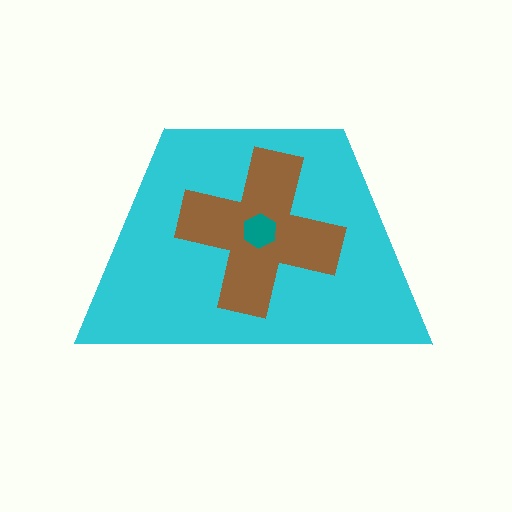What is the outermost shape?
The cyan trapezoid.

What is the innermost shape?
The teal hexagon.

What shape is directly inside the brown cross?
The teal hexagon.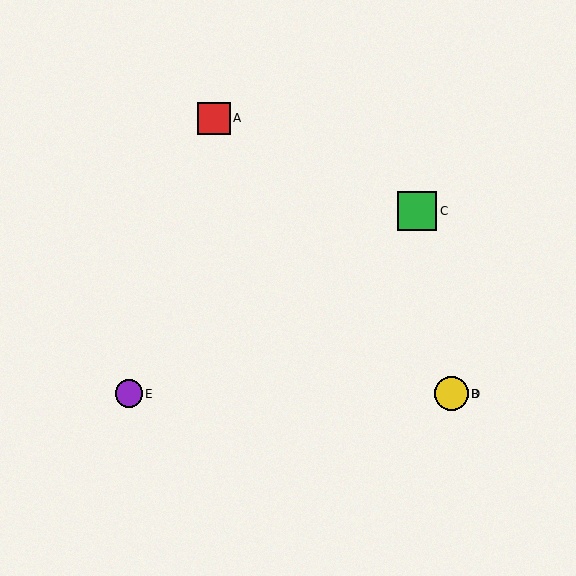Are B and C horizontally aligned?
No, B is at y≈394 and C is at y≈211.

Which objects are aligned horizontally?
Objects B, D, E are aligned horizontally.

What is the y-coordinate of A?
Object A is at y≈118.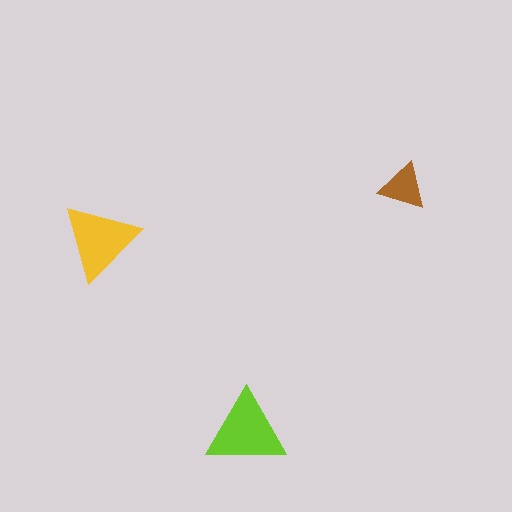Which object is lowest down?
The lime triangle is bottommost.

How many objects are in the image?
There are 3 objects in the image.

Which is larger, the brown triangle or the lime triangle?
The lime one.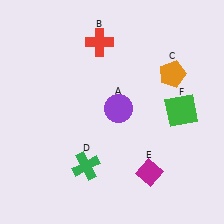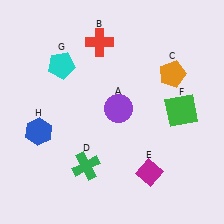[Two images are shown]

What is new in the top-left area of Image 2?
A cyan pentagon (G) was added in the top-left area of Image 2.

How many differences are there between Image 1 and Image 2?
There are 2 differences between the two images.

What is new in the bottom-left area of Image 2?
A blue hexagon (H) was added in the bottom-left area of Image 2.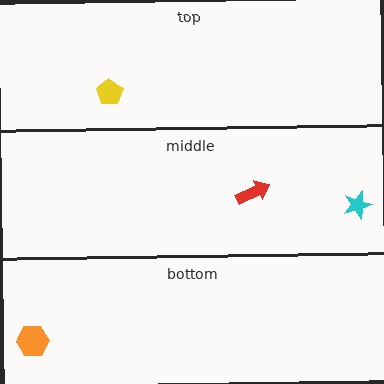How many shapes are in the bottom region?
1.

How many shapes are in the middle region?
2.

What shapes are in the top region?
The yellow pentagon.